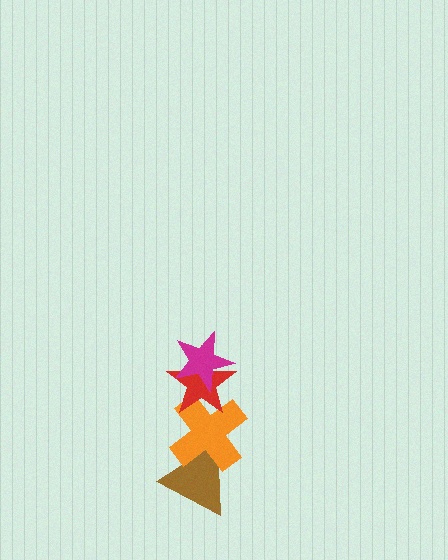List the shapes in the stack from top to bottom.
From top to bottom: the magenta star, the red star, the orange cross, the brown triangle.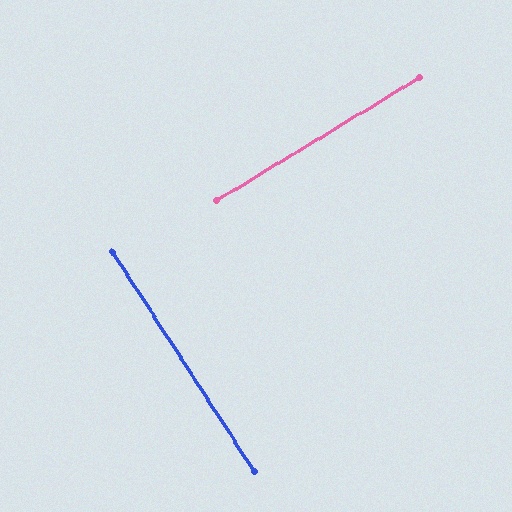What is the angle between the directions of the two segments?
Approximately 88 degrees.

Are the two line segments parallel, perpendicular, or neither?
Perpendicular — they meet at approximately 88°.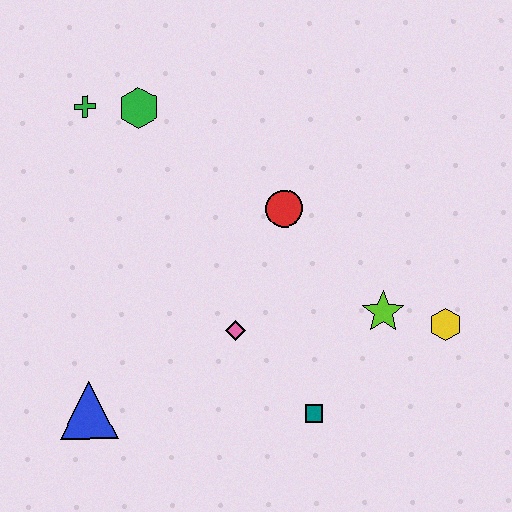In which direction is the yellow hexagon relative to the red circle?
The yellow hexagon is to the right of the red circle.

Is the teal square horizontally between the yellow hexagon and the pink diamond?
Yes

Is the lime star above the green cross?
No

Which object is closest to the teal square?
The pink diamond is closest to the teal square.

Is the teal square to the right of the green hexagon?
Yes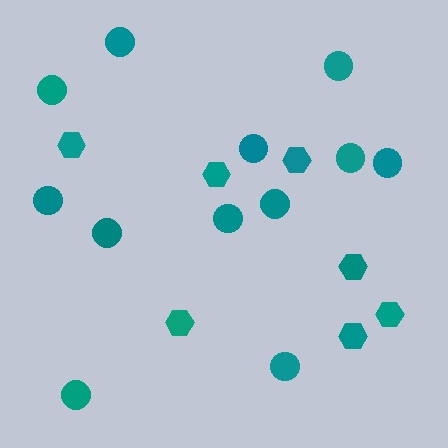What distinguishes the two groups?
There are 2 groups: one group of circles (12) and one group of hexagons (7).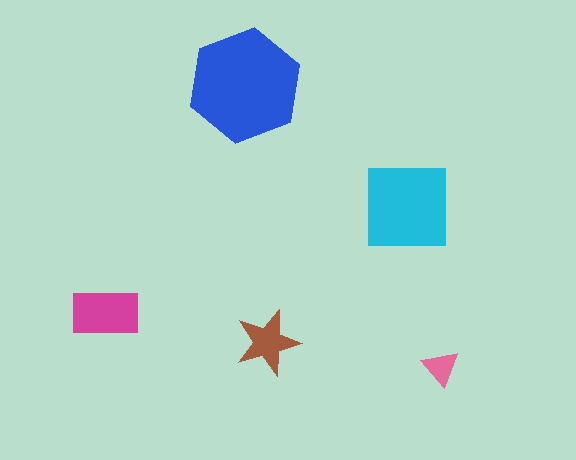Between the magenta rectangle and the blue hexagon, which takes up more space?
The blue hexagon.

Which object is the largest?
The blue hexagon.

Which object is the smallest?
The pink triangle.